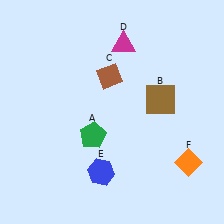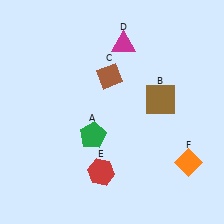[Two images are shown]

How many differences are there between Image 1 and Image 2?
There is 1 difference between the two images.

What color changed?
The hexagon (E) changed from blue in Image 1 to red in Image 2.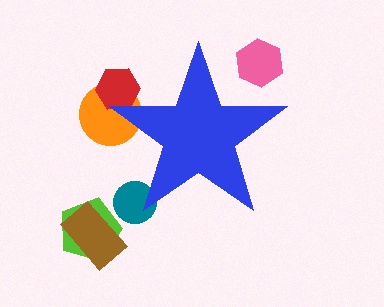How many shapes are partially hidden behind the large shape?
4 shapes are partially hidden.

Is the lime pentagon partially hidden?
No, the lime pentagon is fully visible.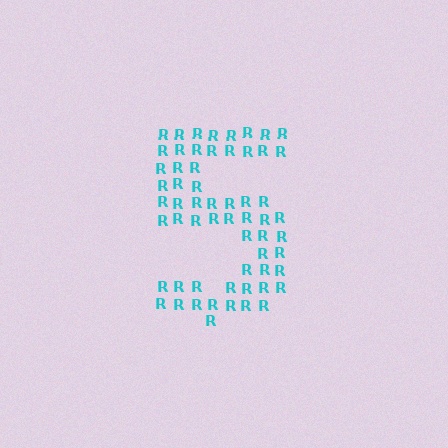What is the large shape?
The large shape is the digit 5.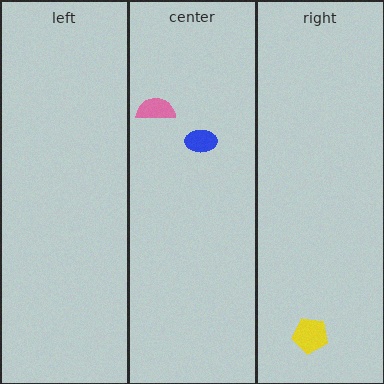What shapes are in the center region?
The pink semicircle, the blue ellipse.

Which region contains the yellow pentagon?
The right region.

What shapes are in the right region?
The yellow pentagon.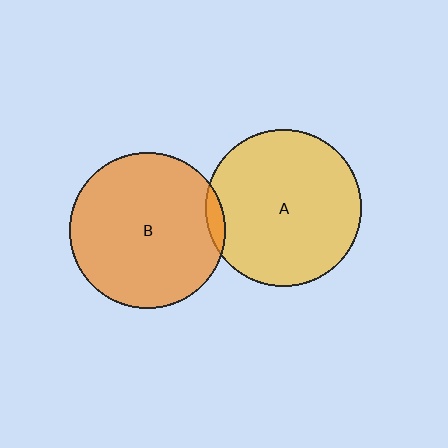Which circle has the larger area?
Circle A (yellow).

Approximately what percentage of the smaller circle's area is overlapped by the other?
Approximately 5%.